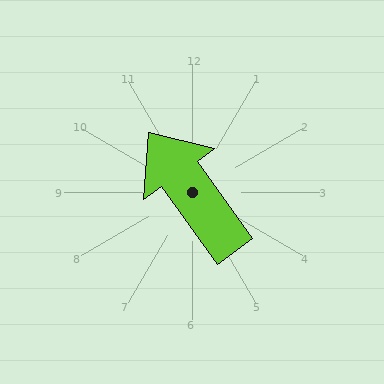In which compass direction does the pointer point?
Northwest.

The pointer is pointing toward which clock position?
Roughly 11 o'clock.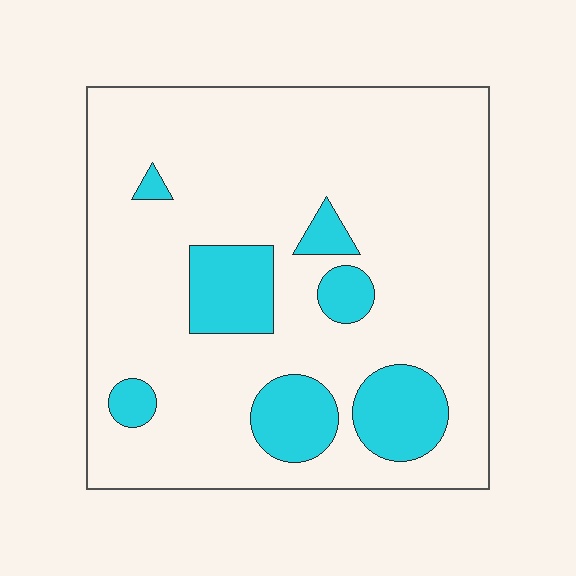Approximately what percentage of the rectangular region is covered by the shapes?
Approximately 20%.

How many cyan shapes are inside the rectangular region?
7.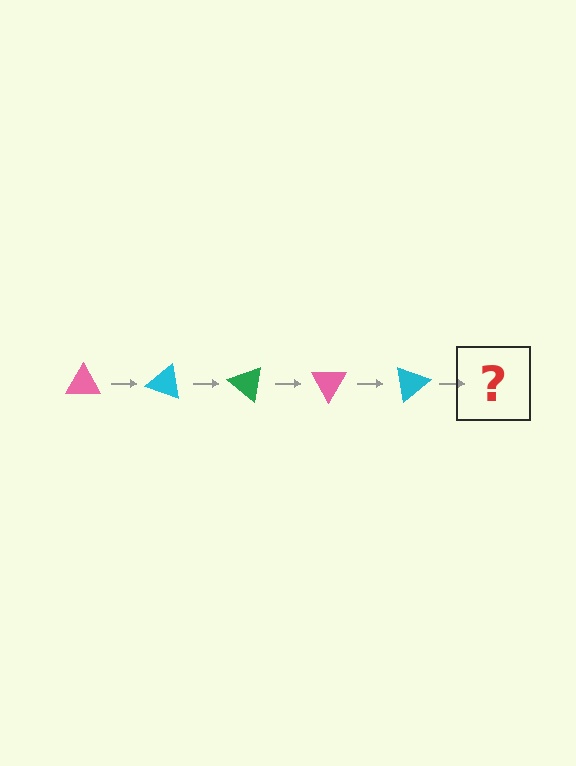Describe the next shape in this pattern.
It should be a green triangle, rotated 100 degrees from the start.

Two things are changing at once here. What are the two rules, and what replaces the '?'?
The two rules are that it rotates 20 degrees each step and the color cycles through pink, cyan, and green. The '?' should be a green triangle, rotated 100 degrees from the start.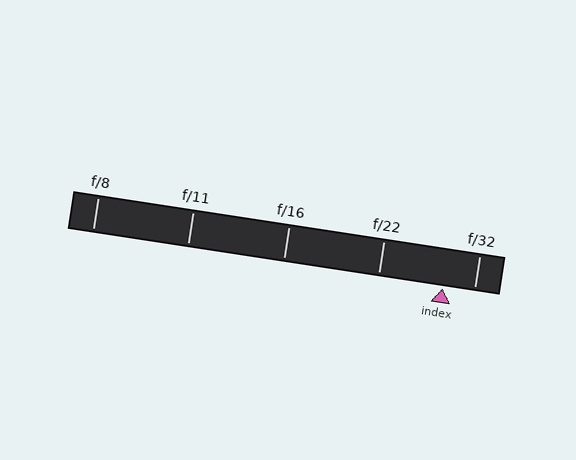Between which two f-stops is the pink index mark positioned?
The index mark is between f/22 and f/32.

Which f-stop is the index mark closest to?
The index mark is closest to f/32.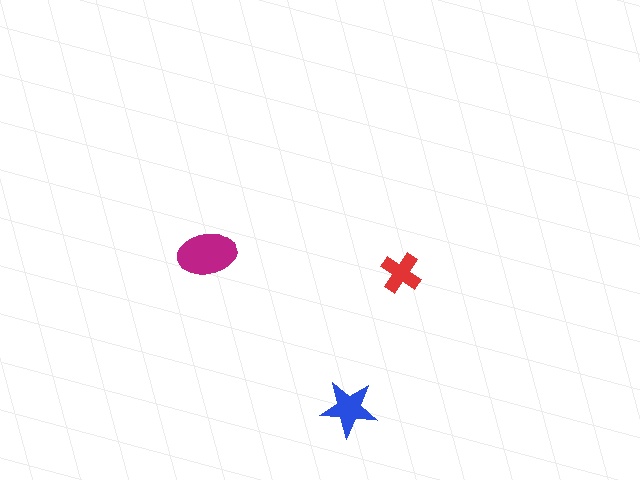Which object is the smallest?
The red cross.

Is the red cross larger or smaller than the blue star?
Smaller.